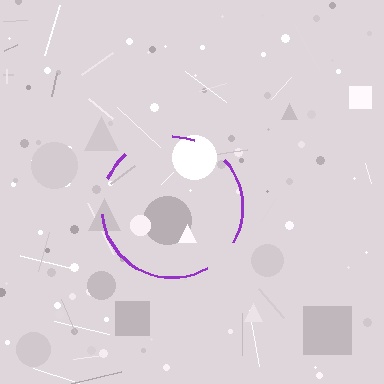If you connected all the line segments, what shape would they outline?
They would outline a circle.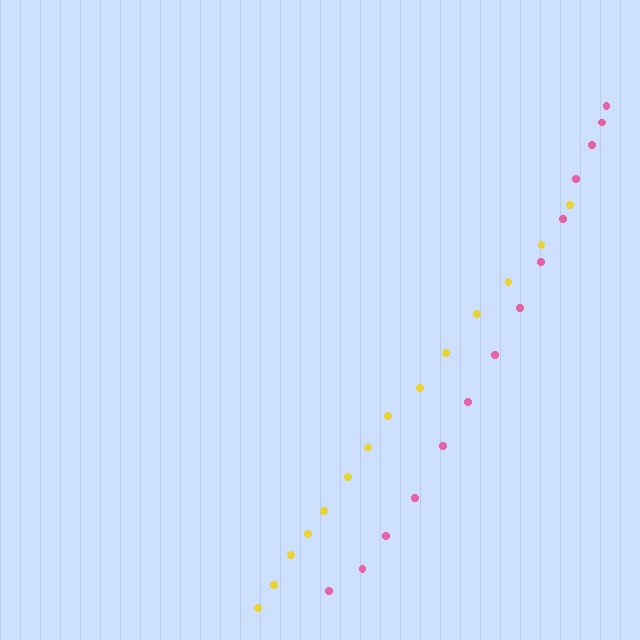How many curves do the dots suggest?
There are 2 distinct paths.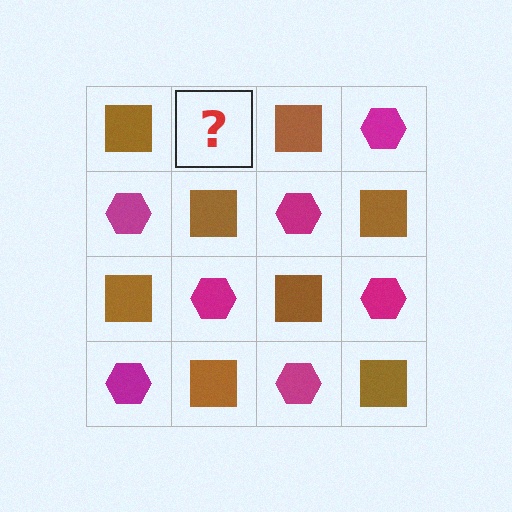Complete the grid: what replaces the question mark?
The question mark should be replaced with a magenta hexagon.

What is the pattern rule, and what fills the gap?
The rule is that it alternates brown square and magenta hexagon in a checkerboard pattern. The gap should be filled with a magenta hexagon.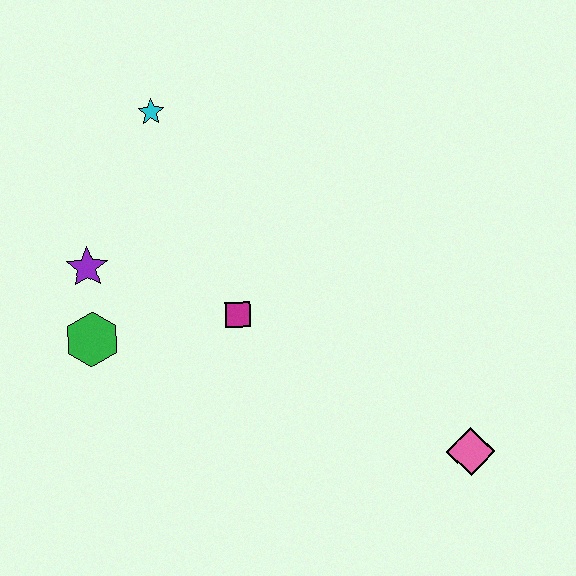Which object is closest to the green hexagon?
The purple star is closest to the green hexagon.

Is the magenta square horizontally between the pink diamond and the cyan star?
Yes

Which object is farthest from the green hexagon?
The pink diamond is farthest from the green hexagon.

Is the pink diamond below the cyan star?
Yes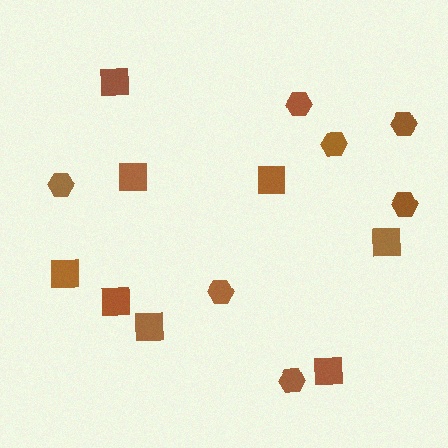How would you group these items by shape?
There are 2 groups: one group of squares (8) and one group of hexagons (7).